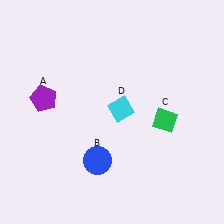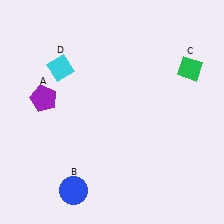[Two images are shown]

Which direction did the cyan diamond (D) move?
The cyan diamond (D) moved left.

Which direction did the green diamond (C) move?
The green diamond (C) moved up.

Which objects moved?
The objects that moved are: the blue circle (B), the green diamond (C), the cyan diamond (D).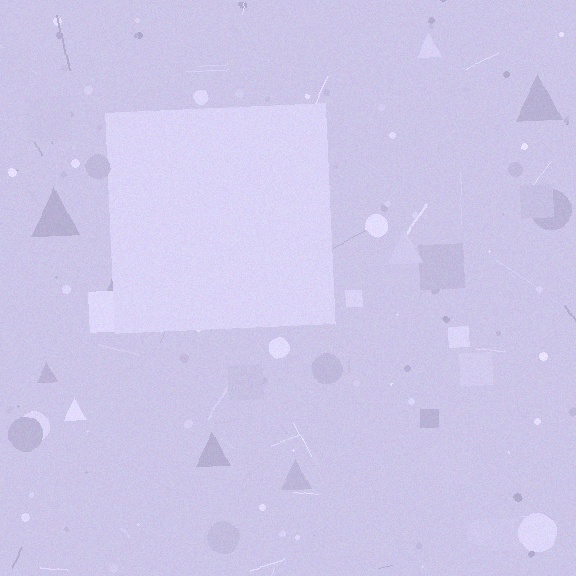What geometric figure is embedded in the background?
A square is embedded in the background.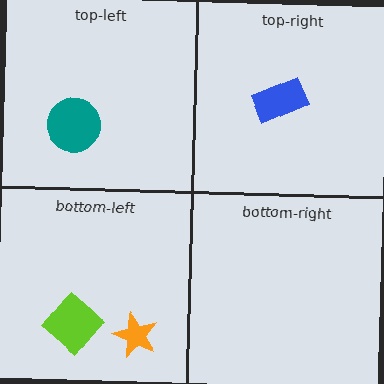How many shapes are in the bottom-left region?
2.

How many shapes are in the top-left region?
1.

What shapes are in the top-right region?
The blue rectangle.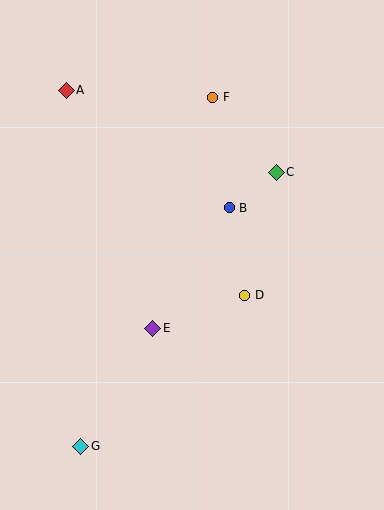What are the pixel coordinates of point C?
Point C is at (276, 172).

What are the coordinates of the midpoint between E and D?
The midpoint between E and D is at (199, 312).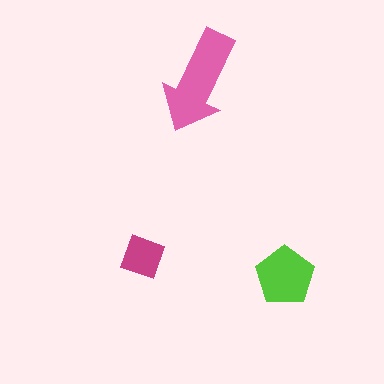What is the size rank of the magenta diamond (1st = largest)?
3rd.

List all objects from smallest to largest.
The magenta diamond, the lime pentagon, the pink arrow.